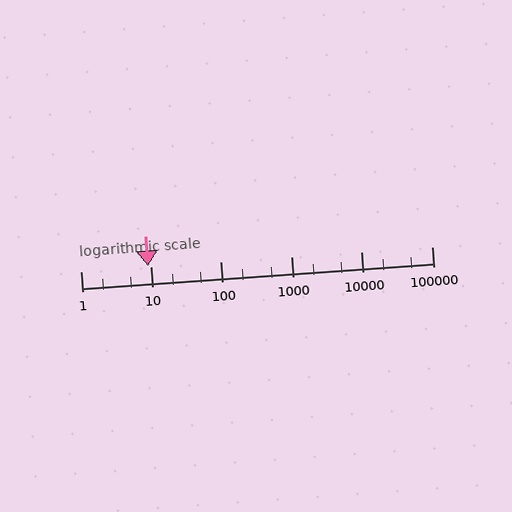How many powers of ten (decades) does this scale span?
The scale spans 5 decades, from 1 to 100000.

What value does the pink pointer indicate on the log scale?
The pointer indicates approximately 9.2.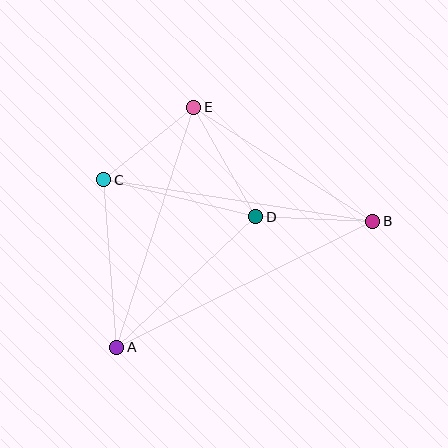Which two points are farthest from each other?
Points A and B are farthest from each other.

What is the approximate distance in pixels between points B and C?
The distance between B and C is approximately 273 pixels.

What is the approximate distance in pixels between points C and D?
The distance between C and D is approximately 156 pixels.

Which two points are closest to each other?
Points C and E are closest to each other.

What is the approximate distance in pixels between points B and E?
The distance between B and E is approximately 212 pixels.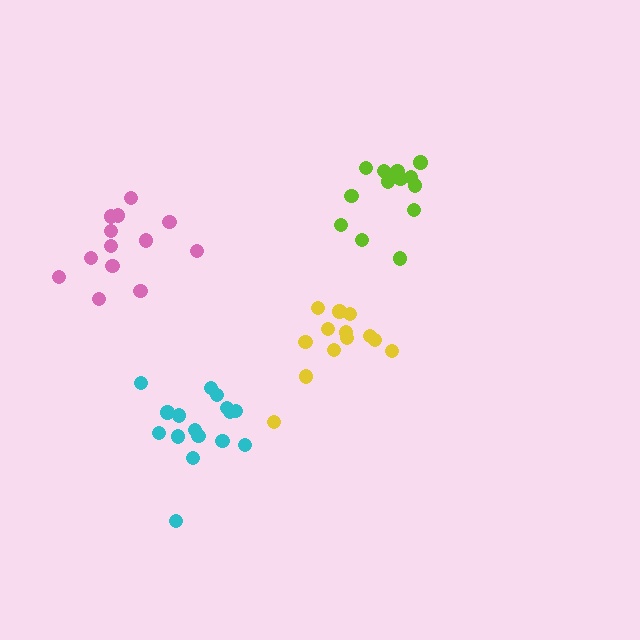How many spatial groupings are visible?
There are 4 spatial groupings.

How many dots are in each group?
Group 1: 13 dots, Group 2: 16 dots, Group 3: 13 dots, Group 4: 15 dots (57 total).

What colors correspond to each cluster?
The clusters are colored: yellow, cyan, pink, lime.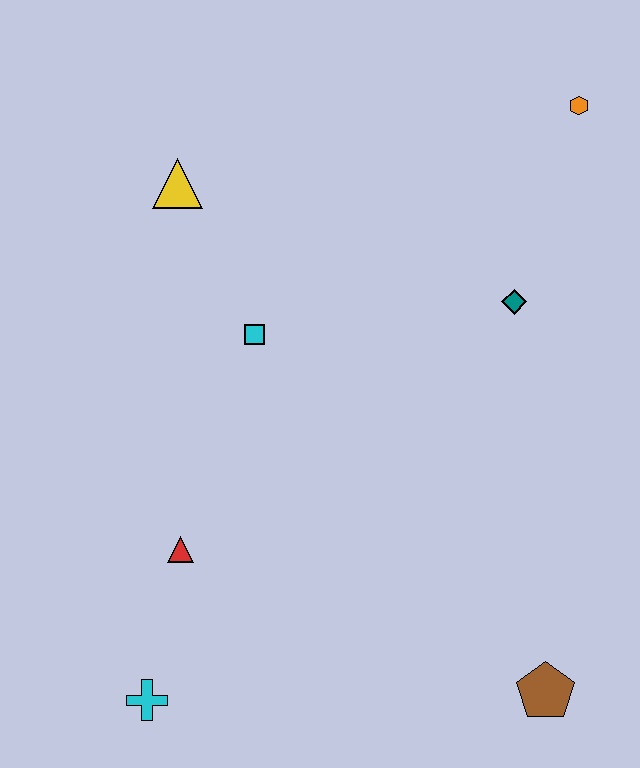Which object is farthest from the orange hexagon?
The cyan cross is farthest from the orange hexagon.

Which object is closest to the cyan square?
The yellow triangle is closest to the cyan square.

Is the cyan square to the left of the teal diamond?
Yes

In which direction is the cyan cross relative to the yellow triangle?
The cyan cross is below the yellow triangle.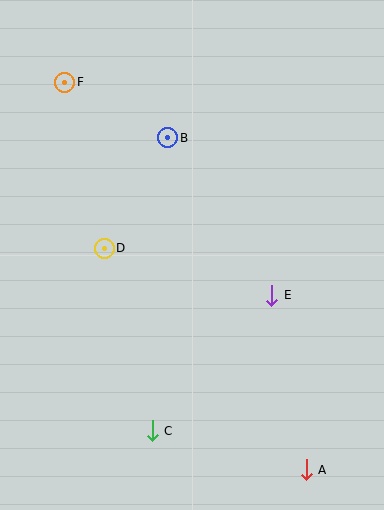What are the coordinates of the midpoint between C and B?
The midpoint between C and B is at (160, 284).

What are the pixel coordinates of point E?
Point E is at (272, 295).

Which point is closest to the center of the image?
Point D at (104, 248) is closest to the center.